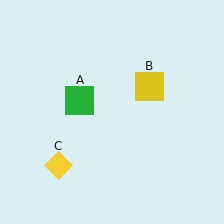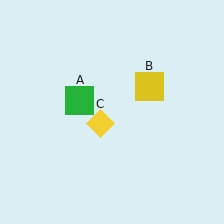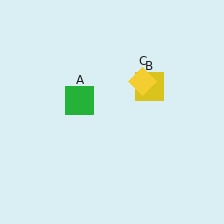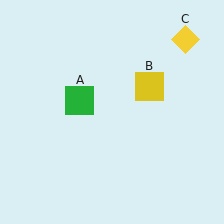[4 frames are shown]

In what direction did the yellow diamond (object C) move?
The yellow diamond (object C) moved up and to the right.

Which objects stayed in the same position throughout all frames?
Green square (object A) and yellow square (object B) remained stationary.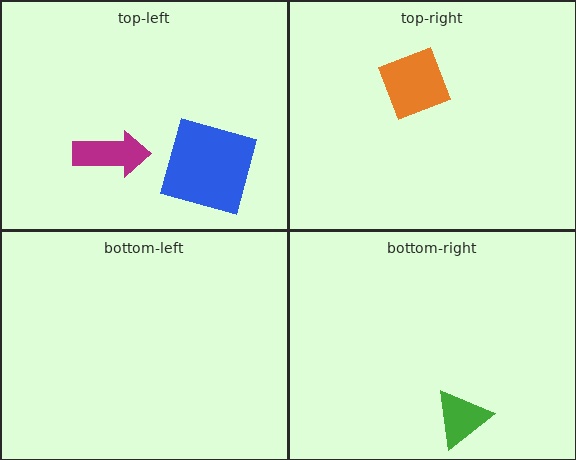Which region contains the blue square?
The top-left region.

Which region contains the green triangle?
The bottom-right region.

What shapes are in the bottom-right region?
The green triangle.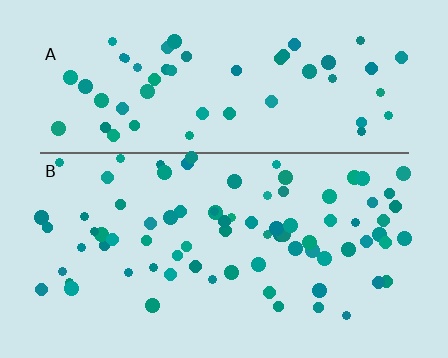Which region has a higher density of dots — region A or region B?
B (the bottom).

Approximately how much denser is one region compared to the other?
Approximately 1.4× — region B over region A.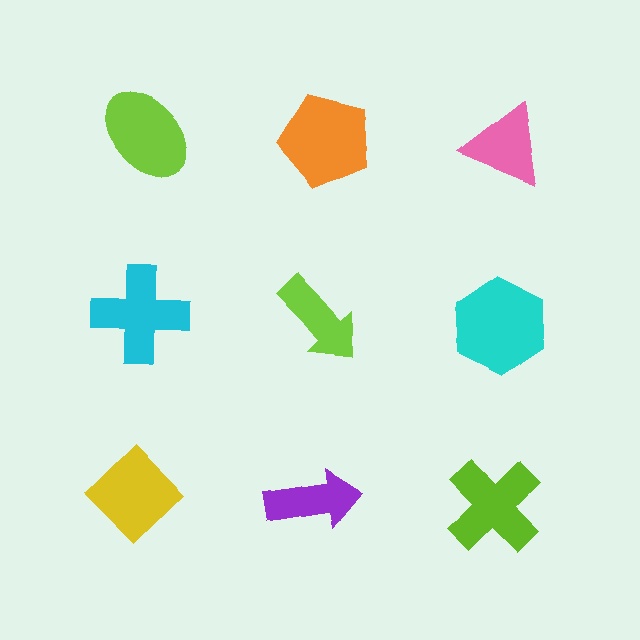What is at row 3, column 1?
A yellow diamond.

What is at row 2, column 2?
A lime arrow.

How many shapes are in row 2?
3 shapes.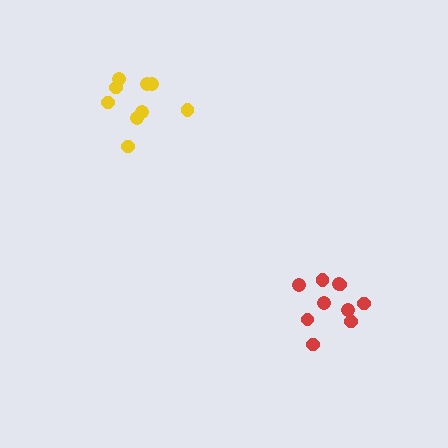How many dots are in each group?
Group 1: 10 dots, Group 2: 9 dots (19 total).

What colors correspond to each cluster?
The clusters are colored: red, yellow.